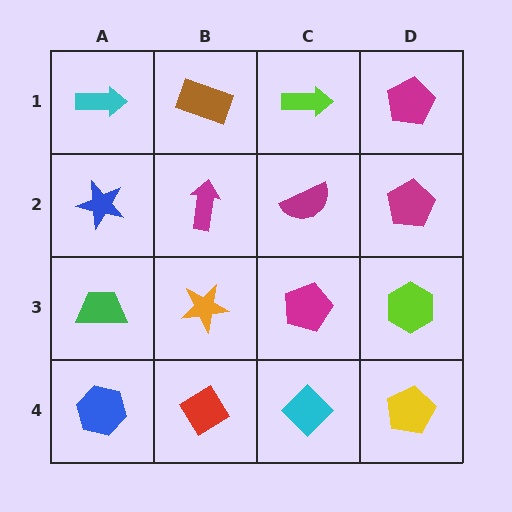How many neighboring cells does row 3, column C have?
4.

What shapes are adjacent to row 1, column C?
A magenta semicircle (row 2, column C), a brown rectangle (row 1, column B), a magenta pentagon (row 1, column D).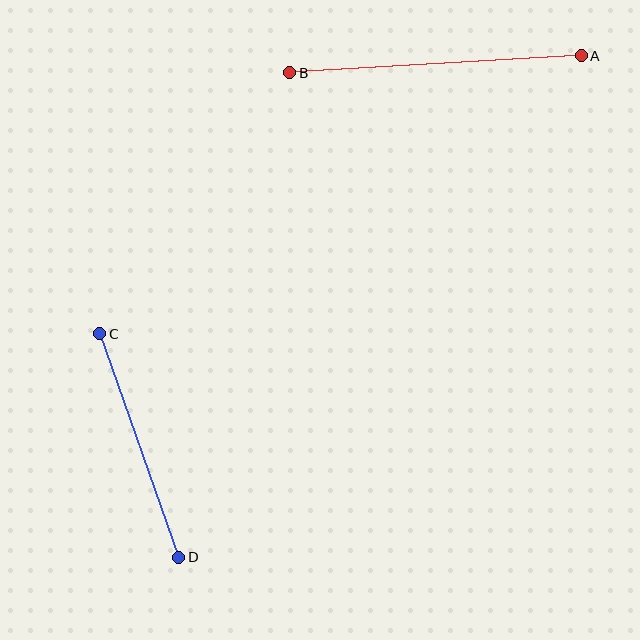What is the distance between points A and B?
The distance is approximately 292 pixels.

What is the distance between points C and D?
The distance is approximately 237 pixels.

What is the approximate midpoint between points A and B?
The midpoint is at approximately (436, 64) pixels.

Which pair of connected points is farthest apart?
Points A and B are farthest apart.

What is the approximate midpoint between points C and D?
The midpoint is at approximately (139, 445) pixels.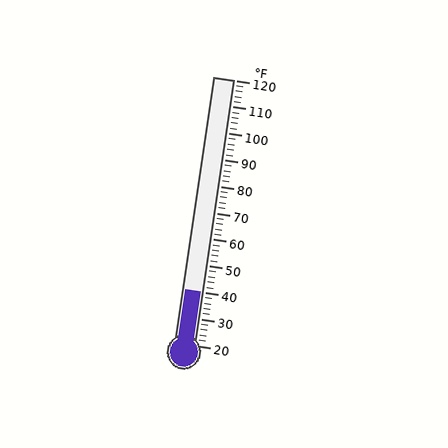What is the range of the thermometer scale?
The thermometer scale ranges from 20°F to 120°F.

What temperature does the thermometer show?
The thermometer shows approximately 40°F.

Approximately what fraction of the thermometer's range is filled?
The thermometer is filled to approximately 20% of its range.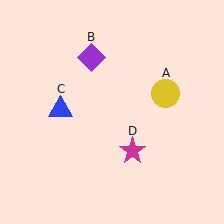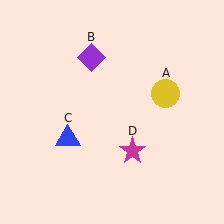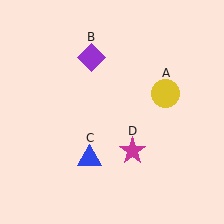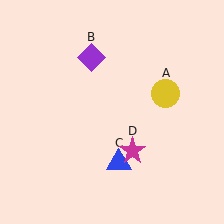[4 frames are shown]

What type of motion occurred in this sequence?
The blue triangle (object C) rotated counterclockwise around the center of the scene.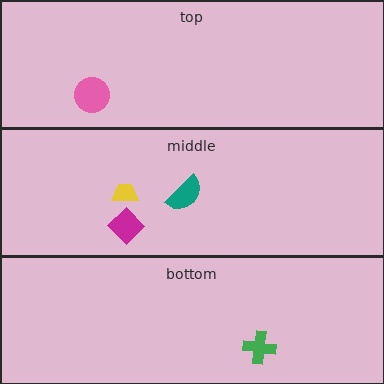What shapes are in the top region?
The pink circle.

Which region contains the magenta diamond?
The middle region.